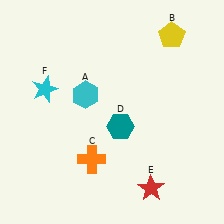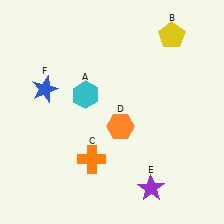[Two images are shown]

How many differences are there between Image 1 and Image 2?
There are 3 differences between the two images.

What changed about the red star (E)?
In Image 1, E is red. In Image 2, it changed to purple.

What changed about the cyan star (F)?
In Image 1, F is cyan. In Image 2, it changed to blue.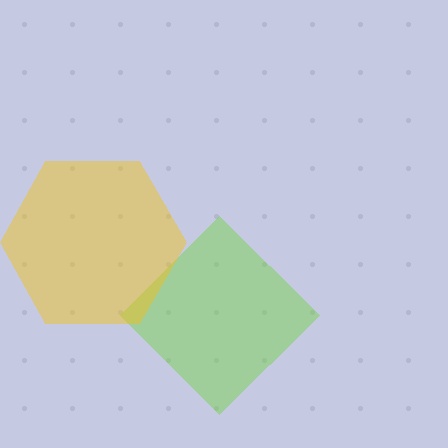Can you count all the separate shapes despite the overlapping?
Yes, there are 2 separate shapes.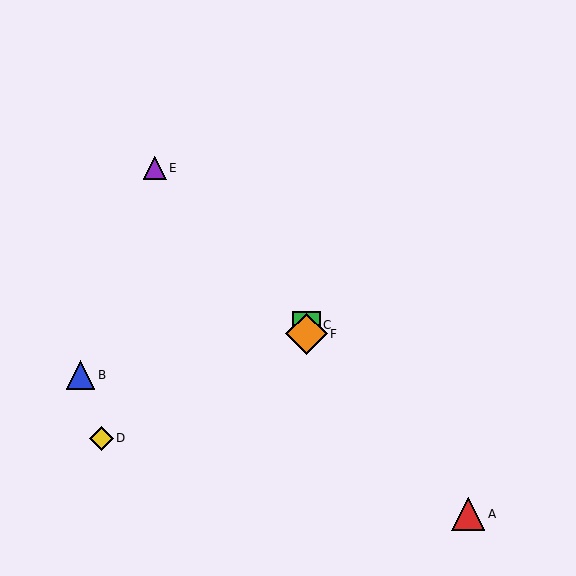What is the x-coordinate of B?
Object B is at x≈81.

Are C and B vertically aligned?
No, C is at x≈307 and B is at x≈81.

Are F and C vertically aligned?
Yes, both are at x≈307.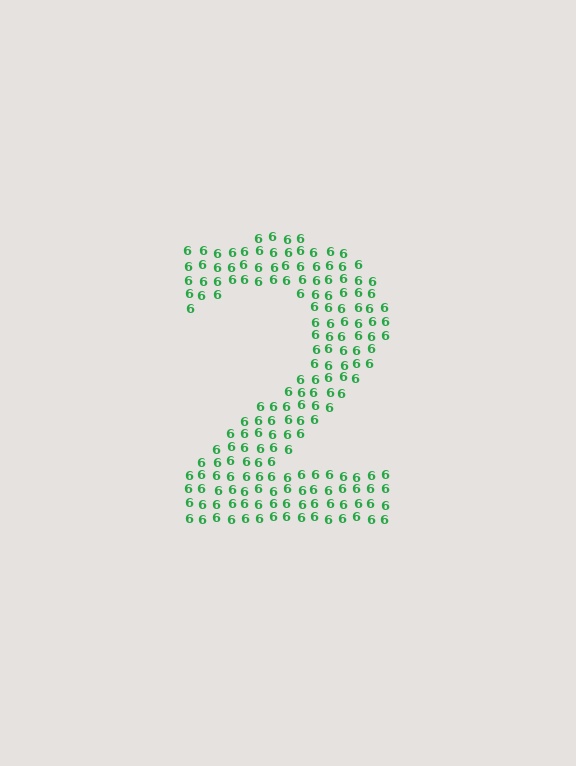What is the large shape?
The large shape is the digit 2.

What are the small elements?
The small elements are digit 6's.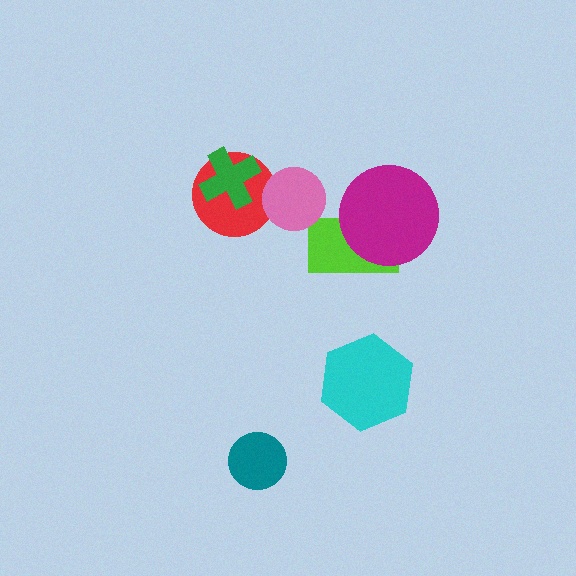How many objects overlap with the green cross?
1 object overlaps with the green cross.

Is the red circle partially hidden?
Yes, it is partially covered by another shape.